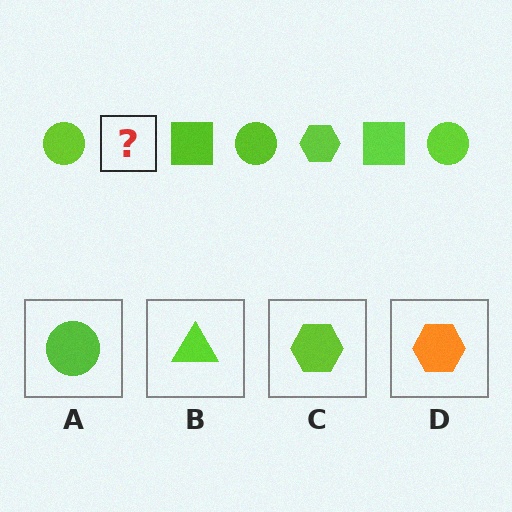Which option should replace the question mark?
Option C.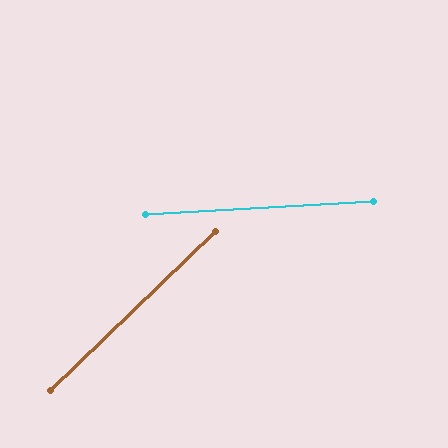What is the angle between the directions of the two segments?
Approximately 41 degrees.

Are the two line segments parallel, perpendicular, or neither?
Neither parallel nor perpendicular — they differ by about 41°.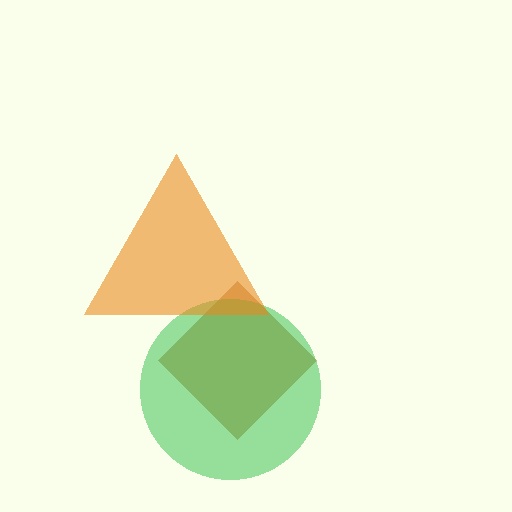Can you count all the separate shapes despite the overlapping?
Yes, there are 3 separate shapes.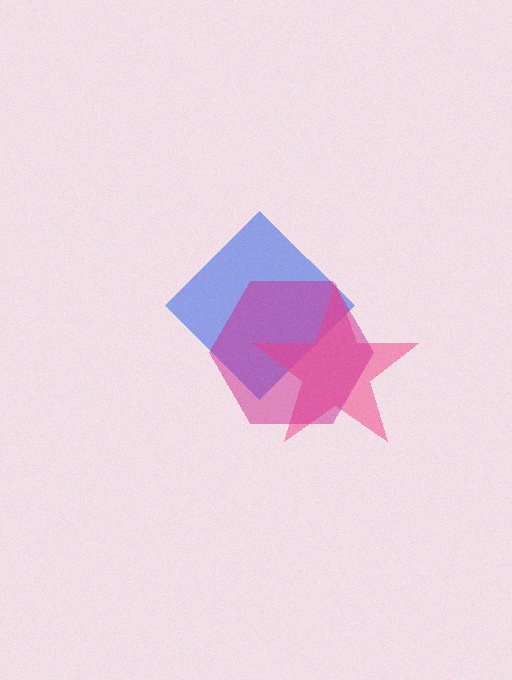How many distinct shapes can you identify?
There are 3 distinct shapes: a blue diamond, a pink star, a magenta hexagon.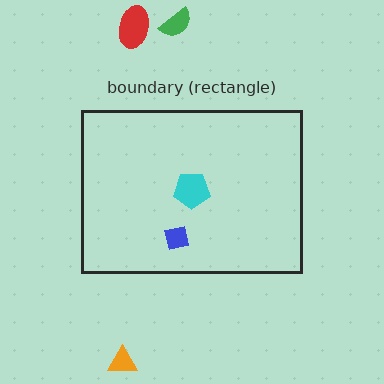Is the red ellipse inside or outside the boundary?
Outside.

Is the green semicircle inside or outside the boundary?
Outside.